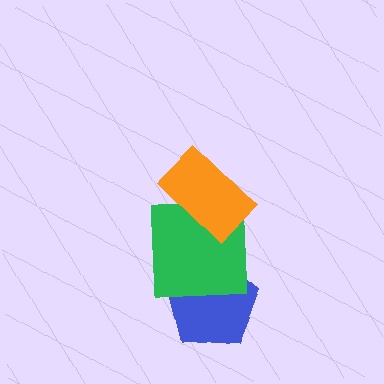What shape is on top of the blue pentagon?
The green square is on top of the blue pentagon.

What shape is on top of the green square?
The orange rectangle is on top of the green square.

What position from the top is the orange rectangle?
The orange rectangle is 1st from the top.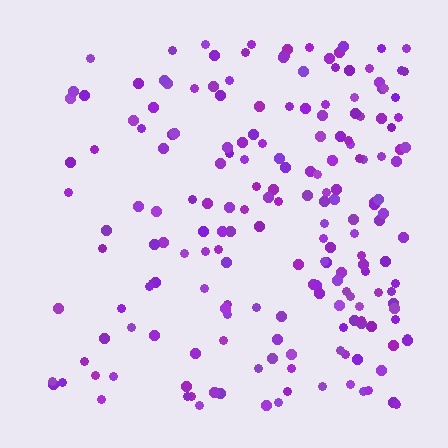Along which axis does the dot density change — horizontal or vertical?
Horizontal.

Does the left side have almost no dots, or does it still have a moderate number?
Still a moderate number, just noticeably fewer than the right.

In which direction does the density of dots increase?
From left to right, with the right side densest.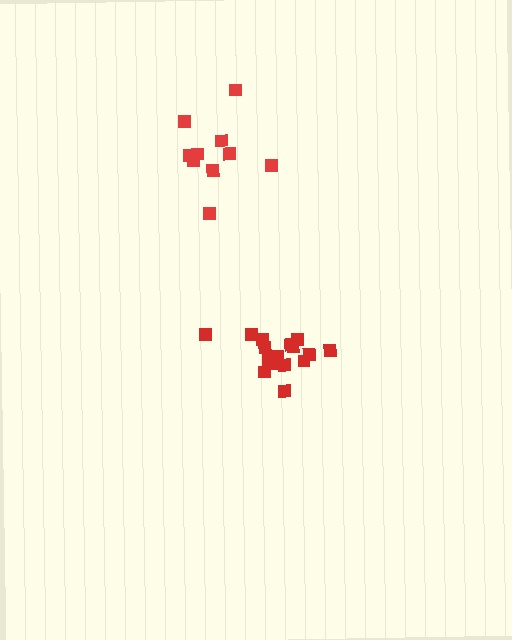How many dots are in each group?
Group 1: 16 dots, Group 2: 10 dots (26 total).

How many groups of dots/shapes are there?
There are 2 groups.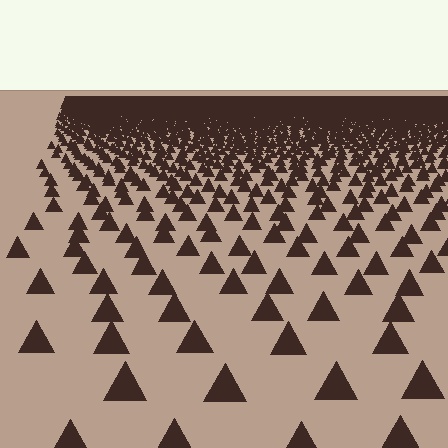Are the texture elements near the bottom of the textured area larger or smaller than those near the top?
Larger. Near the bottom, elements are closer to the viewer and appear at a bigger on-screen size.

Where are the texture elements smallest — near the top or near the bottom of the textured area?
Near the top.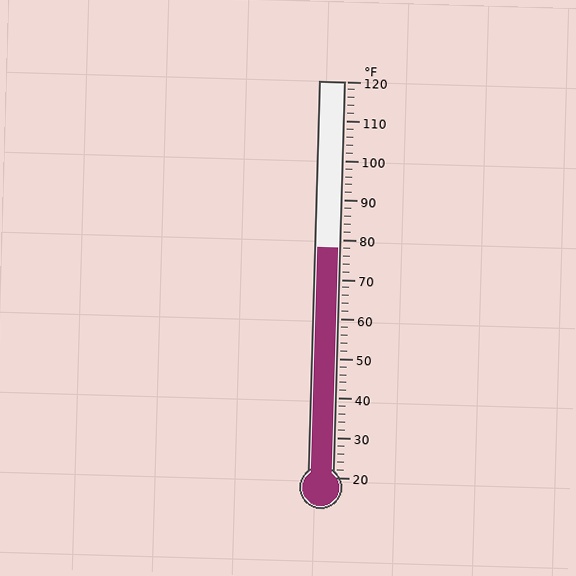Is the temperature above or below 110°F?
The temperature is below 110°F.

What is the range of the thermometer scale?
The thermometer scale ranges from 20°F to 120°F.